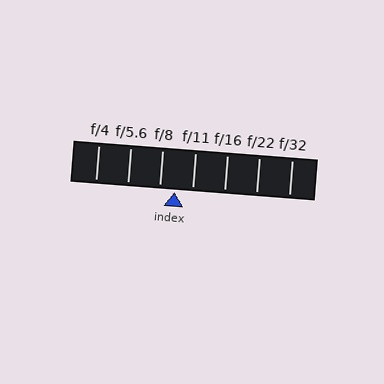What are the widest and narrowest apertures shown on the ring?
The widest aperture shown is f/4 and the narrowest is f/32.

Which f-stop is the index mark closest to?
The index mark is closest to f/8.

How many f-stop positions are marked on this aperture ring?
There are 7 f-stop positions marked.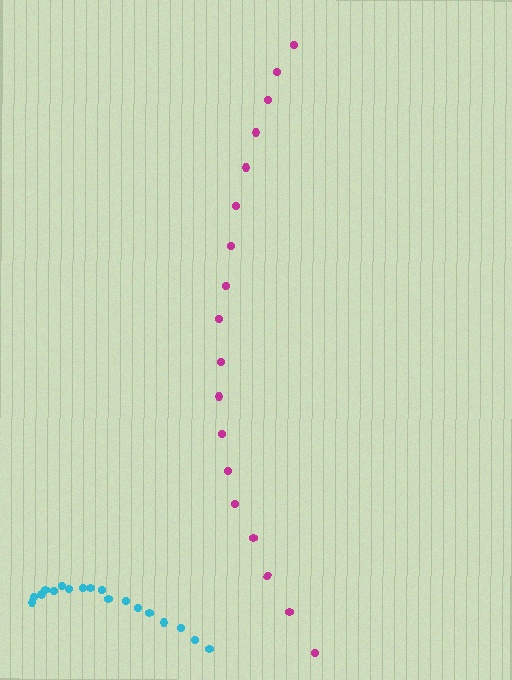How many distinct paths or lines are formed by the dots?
There are 2 distinct paths.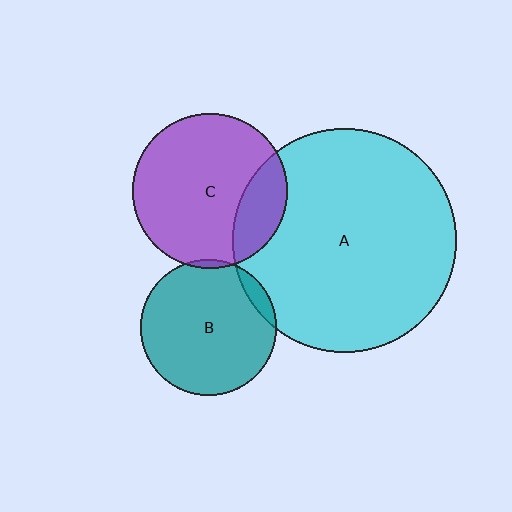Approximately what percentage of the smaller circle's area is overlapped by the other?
Approximately 5%.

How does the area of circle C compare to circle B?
Approximately 1.3 times.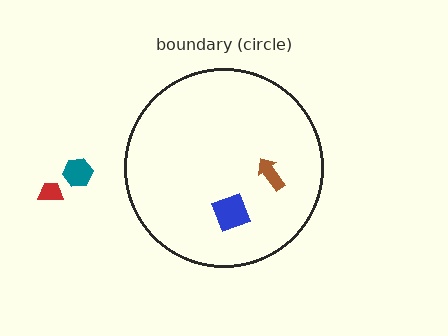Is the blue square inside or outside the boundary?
Inside.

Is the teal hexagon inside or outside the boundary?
Outside.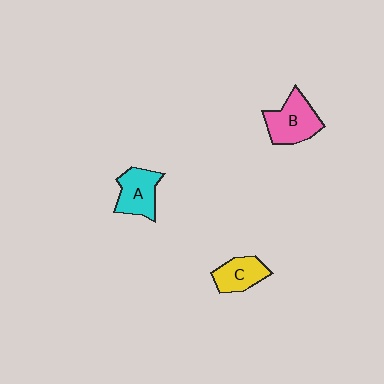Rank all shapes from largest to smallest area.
From largest to smallest: B (pink), A (cyan), C (yellow).